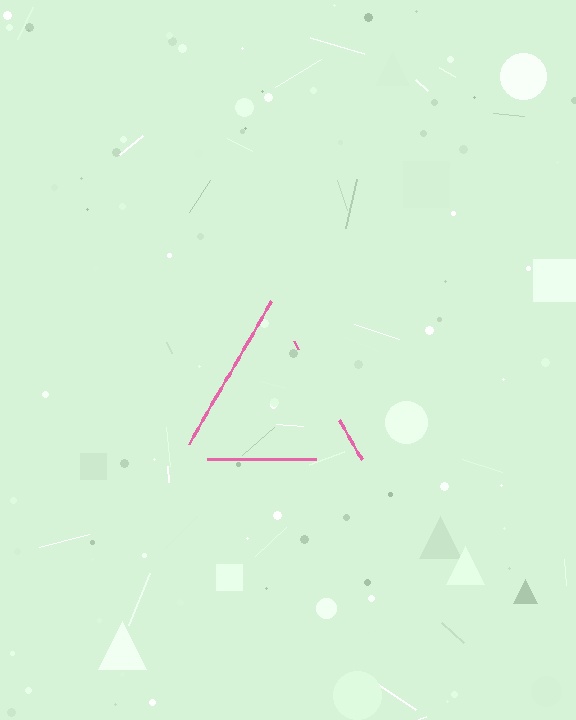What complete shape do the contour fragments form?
The contour fragments form a triangle.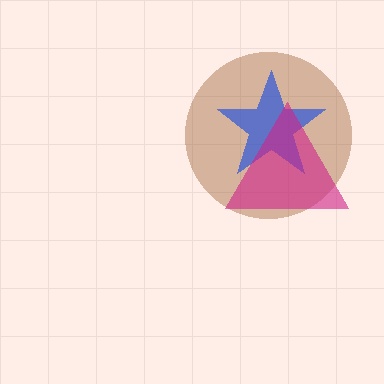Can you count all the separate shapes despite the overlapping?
Yes, there are 3 separate shapes.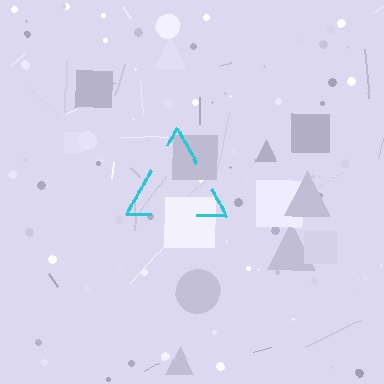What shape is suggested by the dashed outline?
The dashed outline suggests a triangle.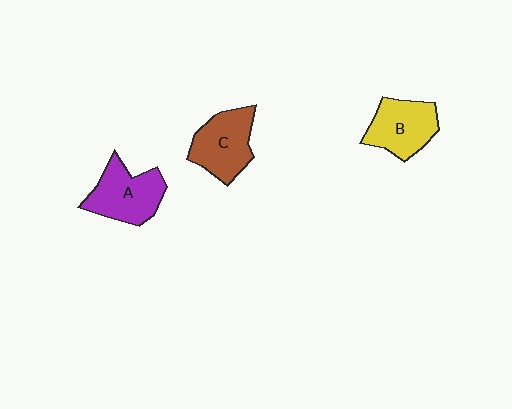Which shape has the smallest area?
Shape B (yellow).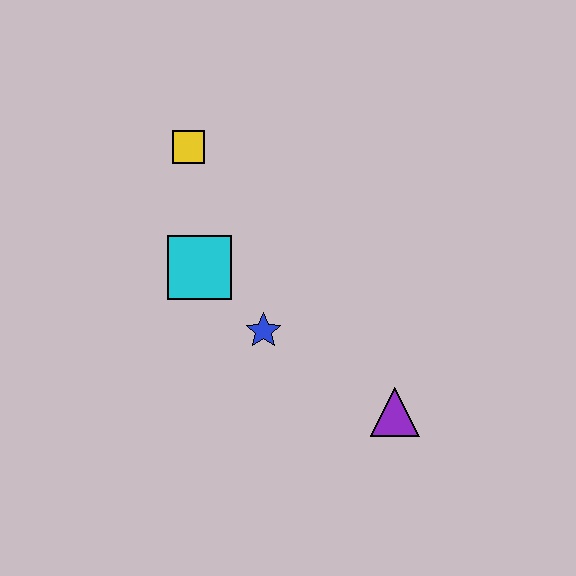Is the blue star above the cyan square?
No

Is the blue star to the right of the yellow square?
Yes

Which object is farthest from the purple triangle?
The yellow square is farthest from the purple triangle.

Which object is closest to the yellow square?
The cyan square is closest to the yellow square.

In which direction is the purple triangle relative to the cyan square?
The purple triangle is to the right of the cyan square.